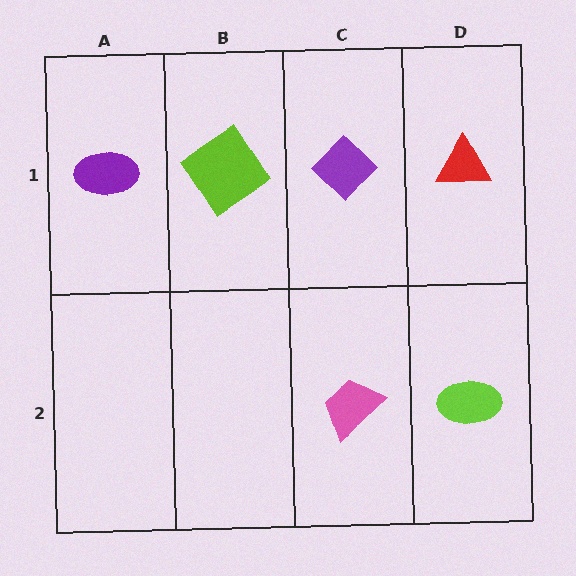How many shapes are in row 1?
4 shapes.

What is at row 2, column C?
A pink trapezoid.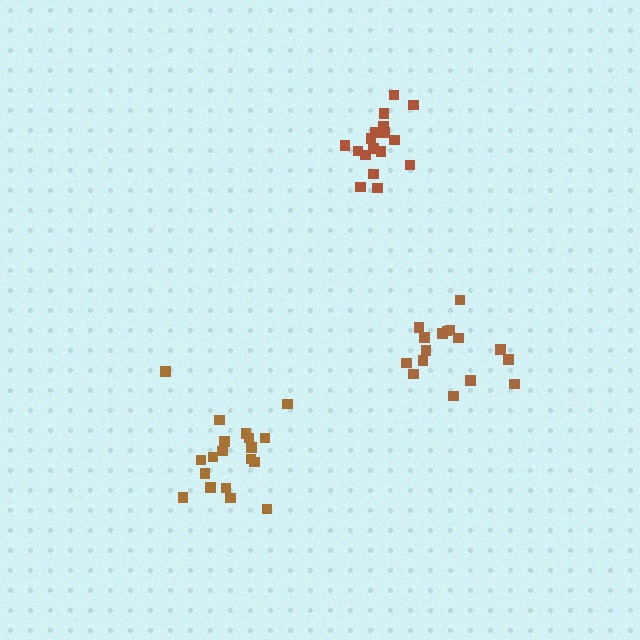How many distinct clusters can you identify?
There are 3 distinct clusters.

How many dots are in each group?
Group 1: 17 dots, Group 2: 19 dots, Group 3: 16 dots (52 total).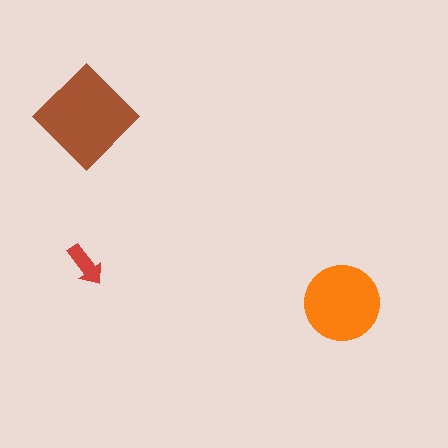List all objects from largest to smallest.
The brown diamond, the orange circle, the red arrow.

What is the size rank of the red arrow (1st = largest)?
3rd.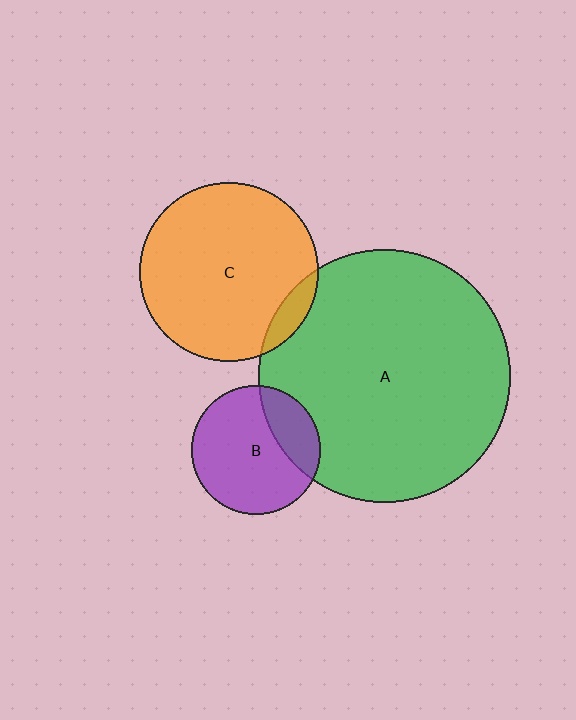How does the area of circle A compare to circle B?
Approximately 3.8 times.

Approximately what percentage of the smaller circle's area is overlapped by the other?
Approximately 25%.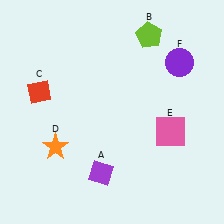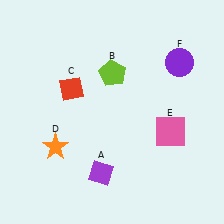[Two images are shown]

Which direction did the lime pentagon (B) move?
The lime pentagon (B) moved down.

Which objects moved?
The objects that moved are: the lime pentagon (B), the red diamond (C).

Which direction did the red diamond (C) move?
The red diamond (C) moved right.